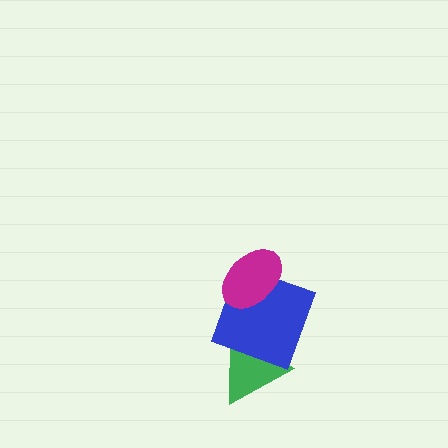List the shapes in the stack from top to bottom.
From top to bottom: the magenta ellipse, the blue square, the green triangle.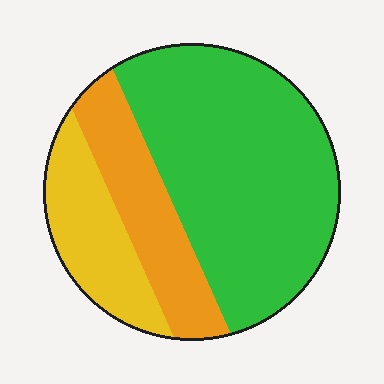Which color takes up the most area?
Green, at roughly 60%.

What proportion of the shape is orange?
Orange covers about 20% of the shape.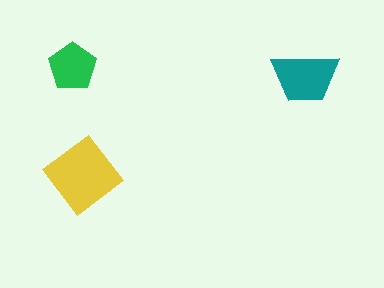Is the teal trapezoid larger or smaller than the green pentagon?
Larger.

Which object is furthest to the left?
The green pentagon is leftmost.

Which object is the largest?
The yellow diamond.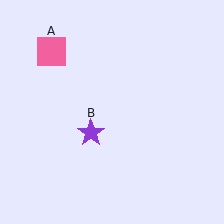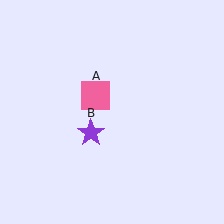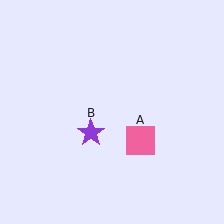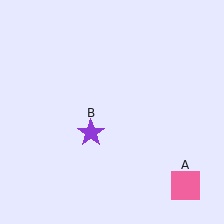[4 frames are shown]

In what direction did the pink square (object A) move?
The pink square (object A) moved down and to the right.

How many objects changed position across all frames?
1 object changed position: pink square (object A).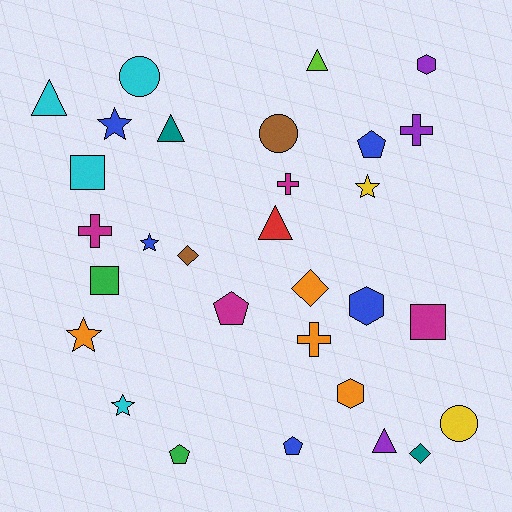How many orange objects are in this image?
There are 4 orange objects.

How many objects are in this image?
There are 30 objects.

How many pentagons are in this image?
There are 4 pentagons.